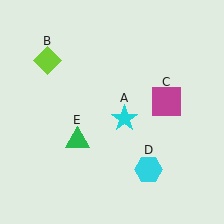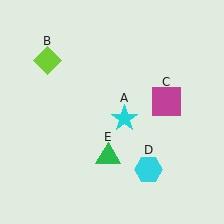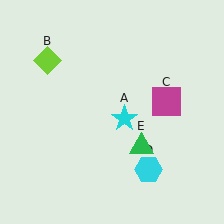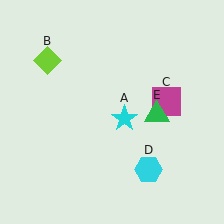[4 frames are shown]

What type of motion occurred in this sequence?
The green triangle (object E) rotated counterclockwise around the center of the scene.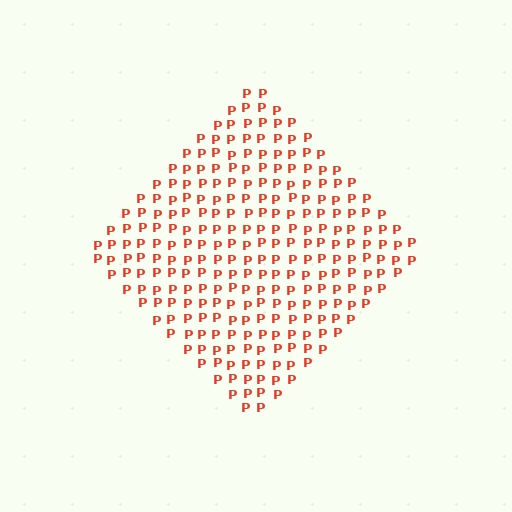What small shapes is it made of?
It is made of small letter P's.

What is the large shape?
The large shape is a diamond.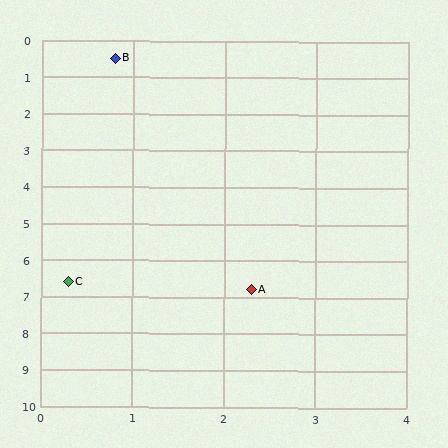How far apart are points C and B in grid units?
Points C and B are about 6.1 grid units apart.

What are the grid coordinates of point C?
Point C is at approximately (0.3, 6.6).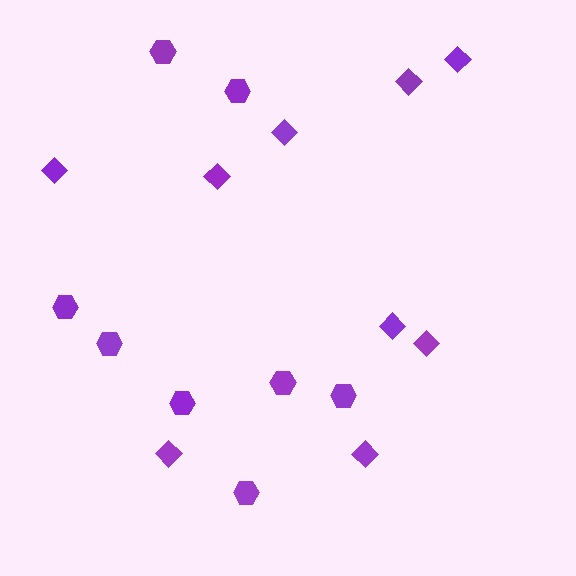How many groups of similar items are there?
There are 2 groups: one group of hexagons (8) and one group of diamonds (9).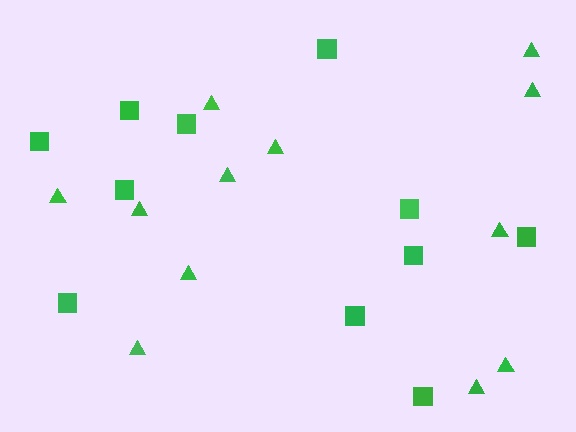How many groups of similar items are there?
There are 2 groups: one group of triangles (12) and one group of squares (11).